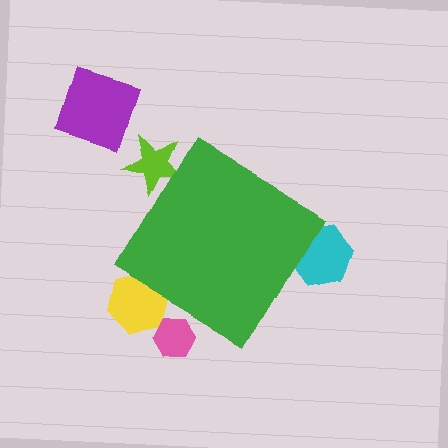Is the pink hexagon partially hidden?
Yes, the pink hexagon is partially hidden behind the green diamond.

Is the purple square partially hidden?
No, the purple square is fully visible.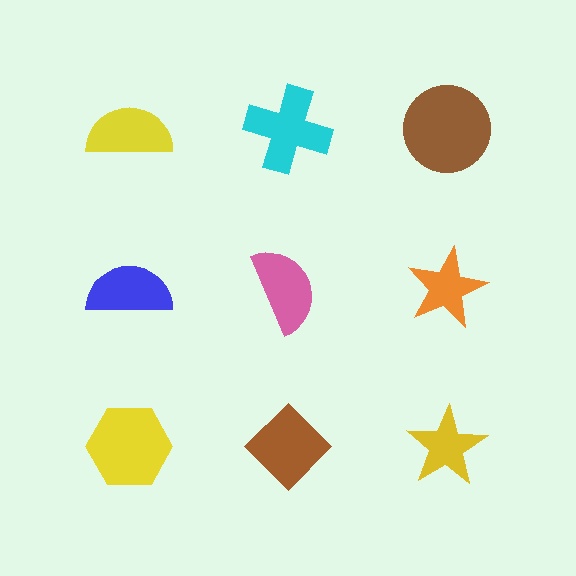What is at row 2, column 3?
An orange star.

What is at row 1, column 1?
A yellow semicircle.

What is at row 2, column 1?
A blue semicircle.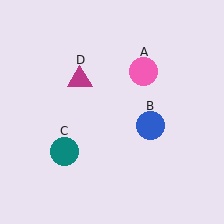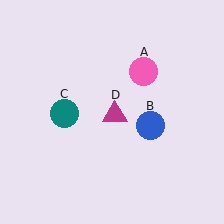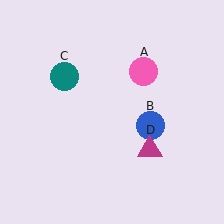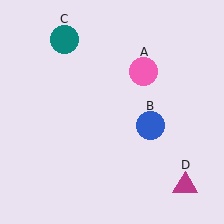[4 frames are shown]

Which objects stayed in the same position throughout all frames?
Pink circle (object A) and blue circle (object B) remained stationary.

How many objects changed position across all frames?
2 objects changed position: teal circle (object C), magenta triangle (object D).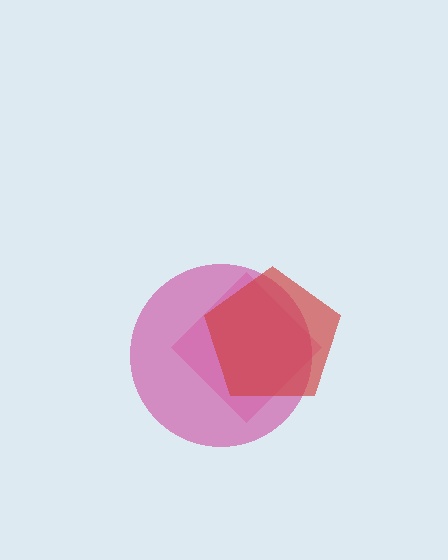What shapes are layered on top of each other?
The layered shapes are: a pink diamond, a magenta circle, a red pentagon.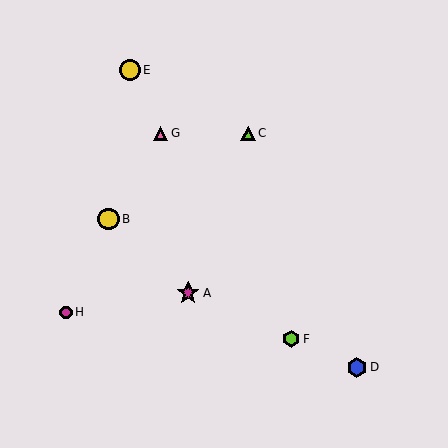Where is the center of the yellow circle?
The center of the yellow circle is at (130, 70).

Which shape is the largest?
The magenta star (labeled A) is the largest.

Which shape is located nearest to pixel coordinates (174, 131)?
The pink triangle (labeled G) at (161, 133) is nearest to that location.